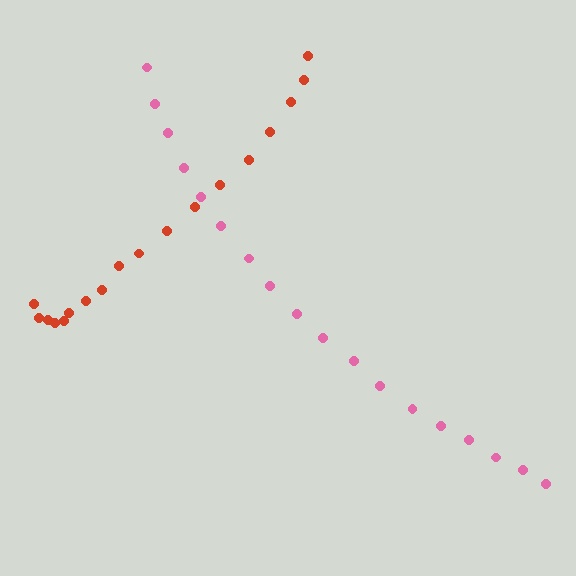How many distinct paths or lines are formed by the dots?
There are 2 distinct paths.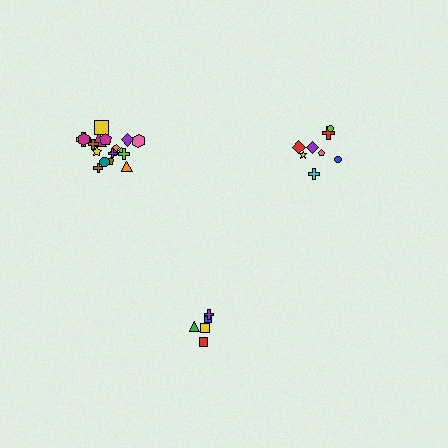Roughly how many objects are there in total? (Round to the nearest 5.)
Roughly 30 objects in total.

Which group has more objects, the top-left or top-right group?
The top-left group.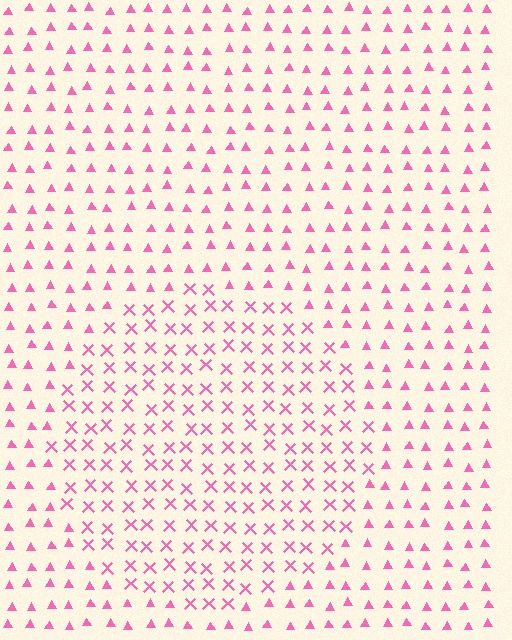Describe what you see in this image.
The image is filled with small pink elements arranged in a uniform grid. A circle-shaped region contains X marks, while the surrounding area contains triangles. The boundary is defined purely by the change in element shape.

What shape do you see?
I see a circle.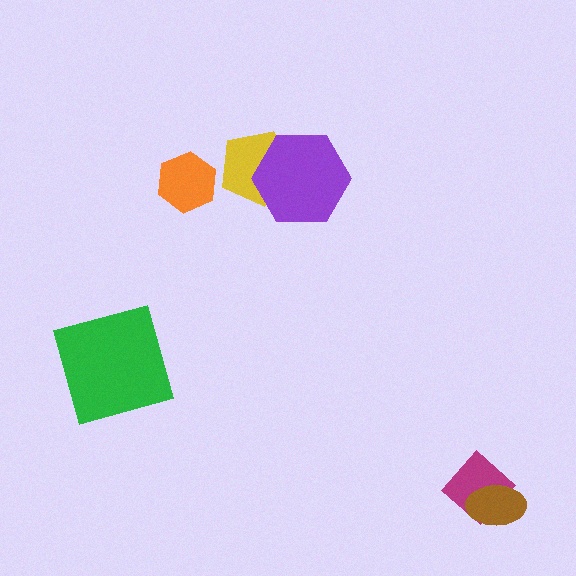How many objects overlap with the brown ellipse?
1 object overlaps with the brown ellipse.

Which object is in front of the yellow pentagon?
The purple hexagon is in front of the yellow pentagon.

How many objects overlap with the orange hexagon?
0 objects overlap with the orange hexagon.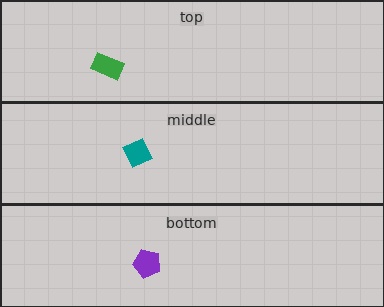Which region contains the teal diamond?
The middle region.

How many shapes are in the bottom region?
1.